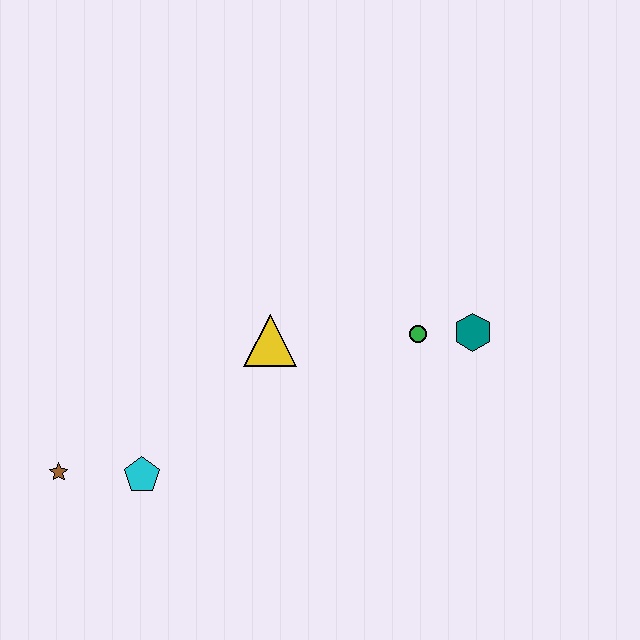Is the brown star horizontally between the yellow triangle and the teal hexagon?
No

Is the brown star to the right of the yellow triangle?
No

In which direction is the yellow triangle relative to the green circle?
The yellow triangle is to the left of the green circle.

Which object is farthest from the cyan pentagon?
The teal hexagon is farthest from the cyan pentagon.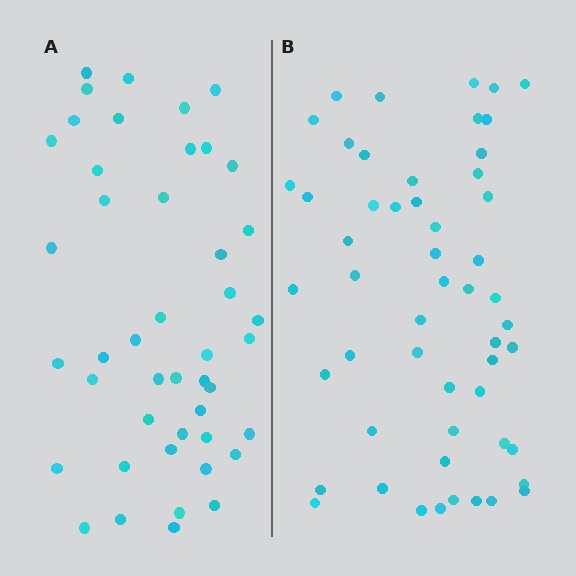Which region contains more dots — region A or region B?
Region B (the right region) has more dots.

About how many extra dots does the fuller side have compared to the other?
Region B has roughly 8 or so more dots than region A.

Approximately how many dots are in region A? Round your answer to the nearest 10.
About 40 dots. (The exact count is 45, which rounds to 40.)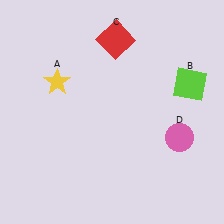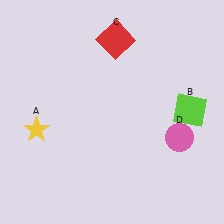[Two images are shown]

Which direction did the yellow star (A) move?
The yellow star (A) moved down.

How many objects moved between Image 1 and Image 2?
2 objects moved between the two images.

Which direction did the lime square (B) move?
The lime square (B) moved down.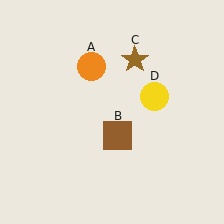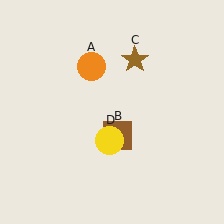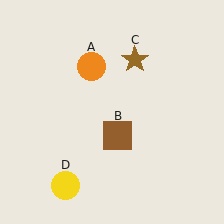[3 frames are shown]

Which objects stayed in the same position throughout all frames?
Orange circle (object A) and brown square (object B) and brown star (object C) remained stationary.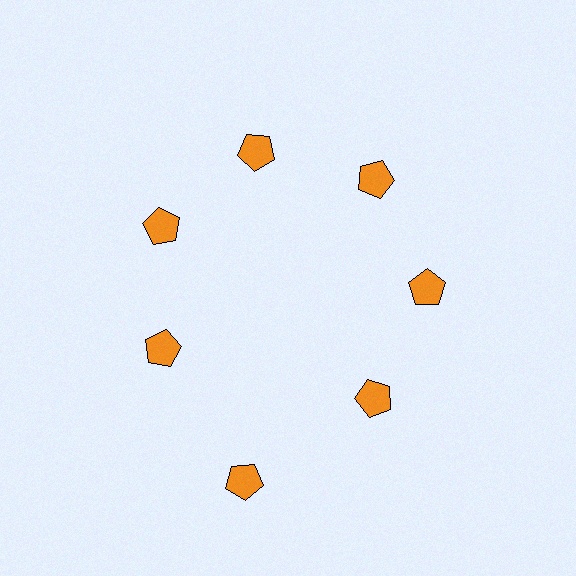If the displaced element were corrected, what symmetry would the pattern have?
It would have 7-fold rotational symmetry — the pattern would map onto itself every 51 degrees.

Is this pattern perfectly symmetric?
No. The 7 orange pentagons are arranged in a ring, but one element near the 6 o'clock position is pushed outward from the center, breaking the 7-fold rotational symmetry.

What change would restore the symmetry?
The symmetry would be restored by moving it inward, back onto the ring so that all 7 pentagons sit at equal angles and equal distance from the center.